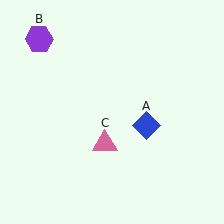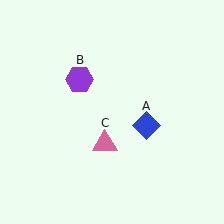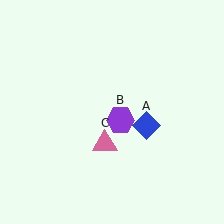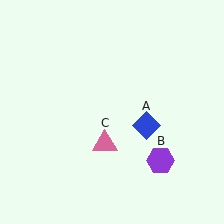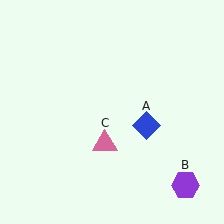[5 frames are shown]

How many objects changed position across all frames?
1 object changed position: purple hexagon (object B).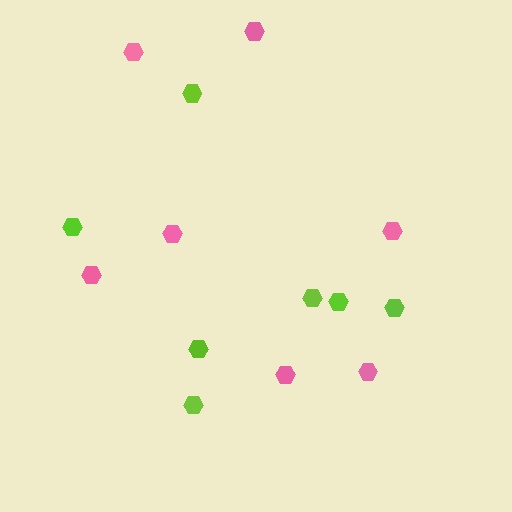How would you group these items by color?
There are 2 groups: one group of pink hexagons (7) and one group of lime hexagons (7).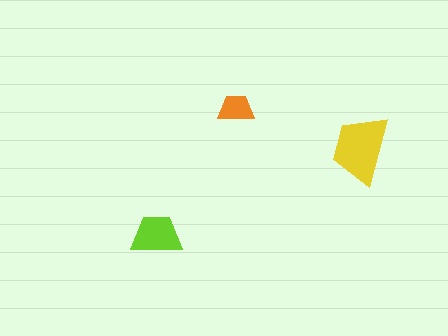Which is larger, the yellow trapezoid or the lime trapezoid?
The yellow one.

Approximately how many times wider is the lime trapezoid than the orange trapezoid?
About 1.5 times wider.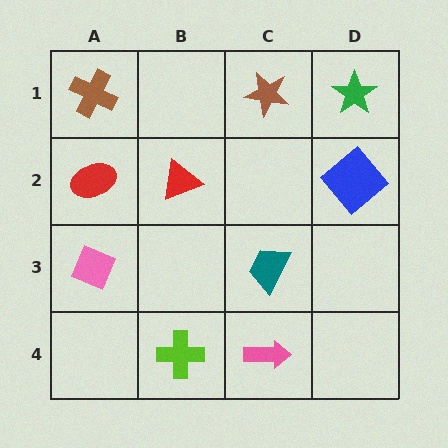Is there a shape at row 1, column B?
No, that cell is empty.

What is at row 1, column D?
A green star.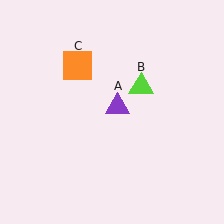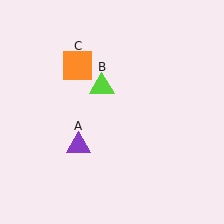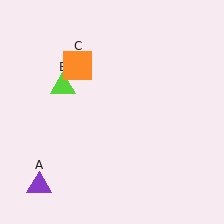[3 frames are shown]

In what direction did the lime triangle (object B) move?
The lime triangle (object B) moved left.